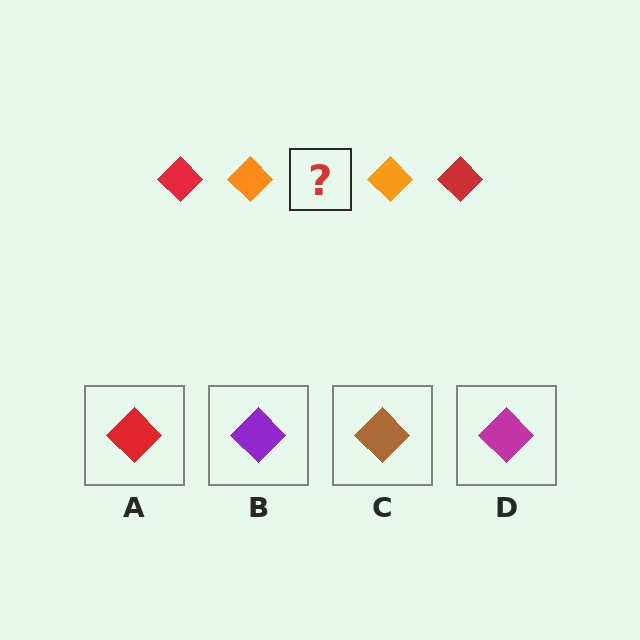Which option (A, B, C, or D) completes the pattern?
A.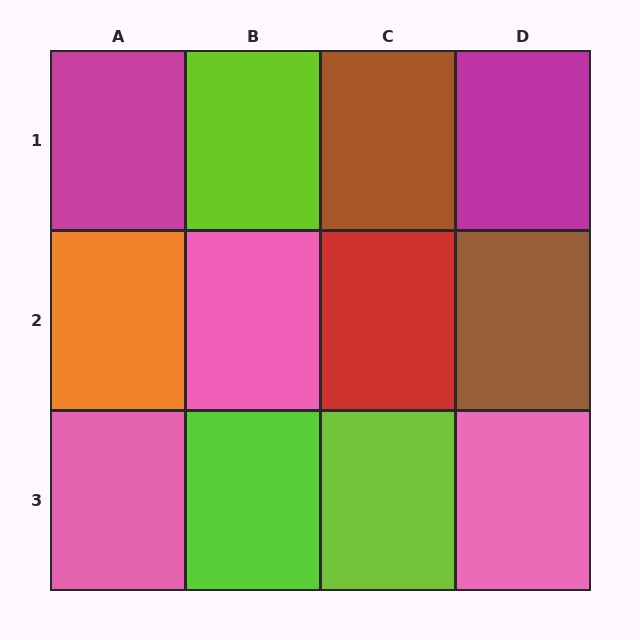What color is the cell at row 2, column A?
Orange.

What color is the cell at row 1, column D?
Magenta.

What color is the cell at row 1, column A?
Magenta.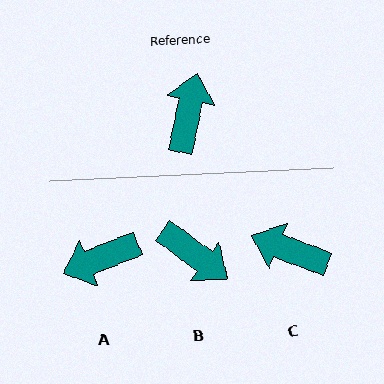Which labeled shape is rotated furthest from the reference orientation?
A, about 123 degrees away.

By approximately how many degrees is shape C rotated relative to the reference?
Approximately 81 degrees counter-clockwise.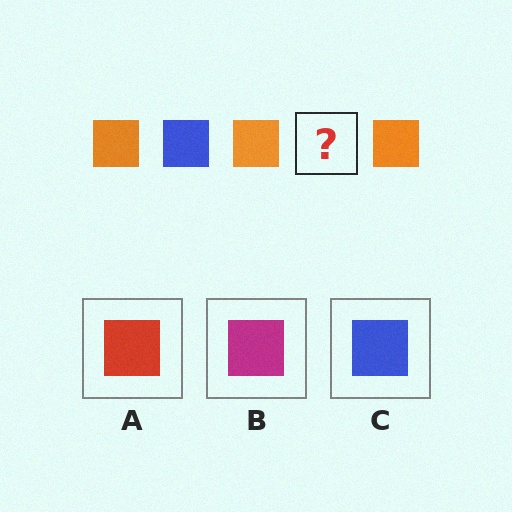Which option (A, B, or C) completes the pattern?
C.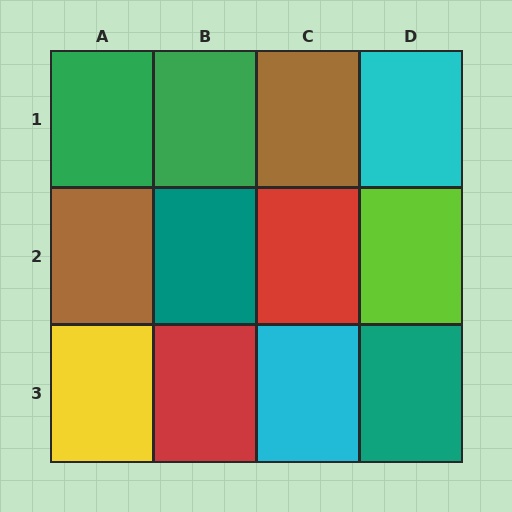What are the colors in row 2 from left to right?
Brown, teal, red, lime.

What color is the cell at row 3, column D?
Teal.